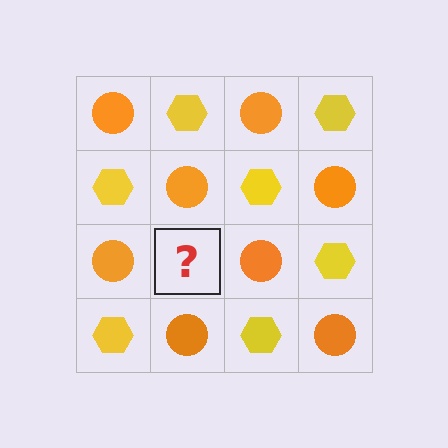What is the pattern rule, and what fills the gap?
The rule is that it alternates orange circle and yellow hexagon in a checkerboard pattern. The gap should be filled with a yellow hexagon.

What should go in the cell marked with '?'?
The missing cell should contain a yellow hexagon.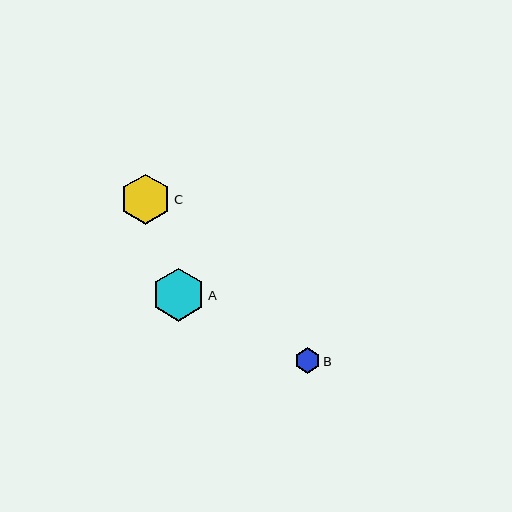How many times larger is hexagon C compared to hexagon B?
Hexagon C is approximately 2.0 times the size of hexagon B.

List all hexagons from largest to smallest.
From largest to smallest: A, C, B.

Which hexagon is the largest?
Hexagon A is the largest with a size of approximately 53 pixels.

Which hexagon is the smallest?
Hexagon B is the smallest with a size of approximately 25 pixels.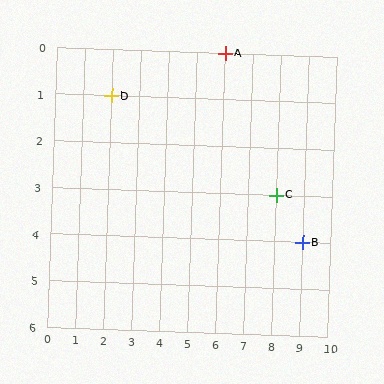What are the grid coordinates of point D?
Point D is at grid coordinates (2, 1).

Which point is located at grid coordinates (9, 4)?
Point B is at (9, 4).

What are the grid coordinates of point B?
Point B is at grid coordinates (9, 4).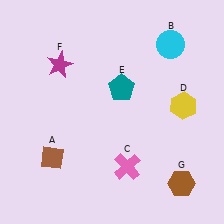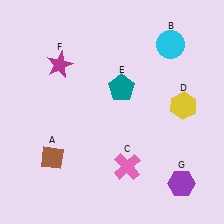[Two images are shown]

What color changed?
The hexagon (G) changed from brown in Image 1 to purple in Image 2.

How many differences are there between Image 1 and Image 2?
There is 1 difference between the two images.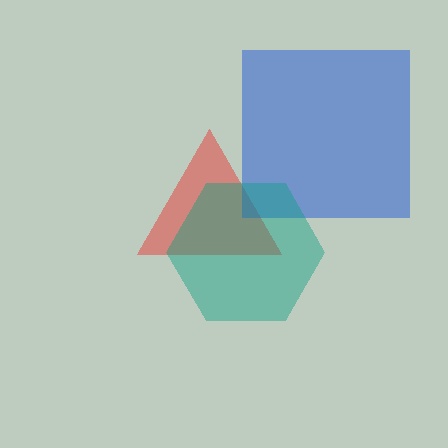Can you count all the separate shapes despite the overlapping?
Yes, there are 3 separate shapes.